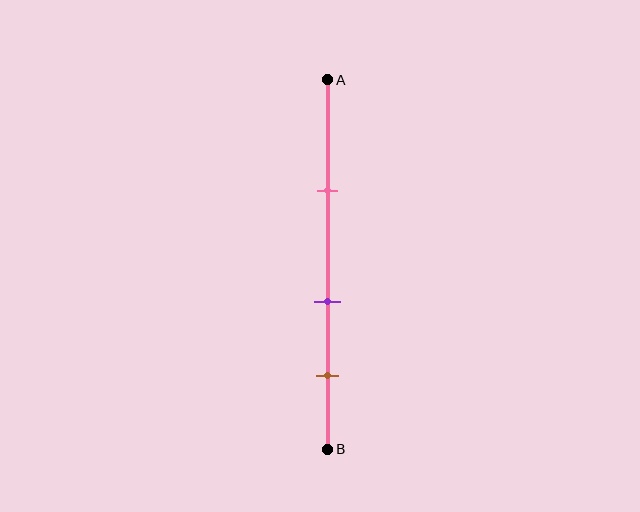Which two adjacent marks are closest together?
The purple and brown marks are the closest adjacent pair.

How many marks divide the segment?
There are 3 marks dividing the segment.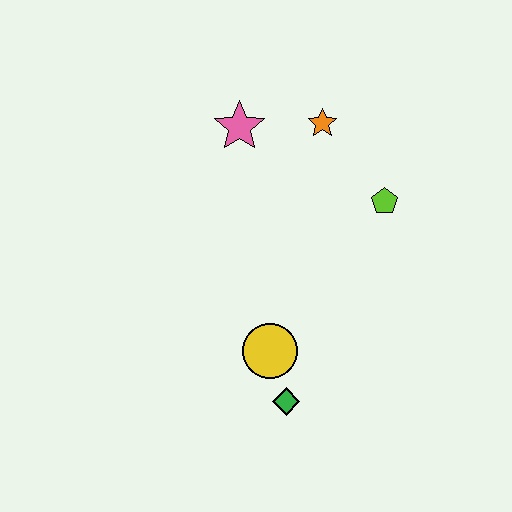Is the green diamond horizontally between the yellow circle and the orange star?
Yes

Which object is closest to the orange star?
The pink star is closest to the orange star.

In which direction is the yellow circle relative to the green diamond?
The yellow circle is above the green diamond.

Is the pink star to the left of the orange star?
Yes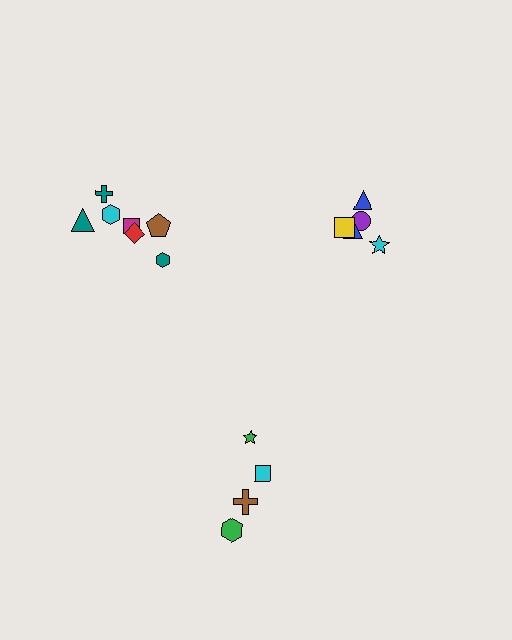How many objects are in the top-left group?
There are 7 objects.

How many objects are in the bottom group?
There are 4 objects.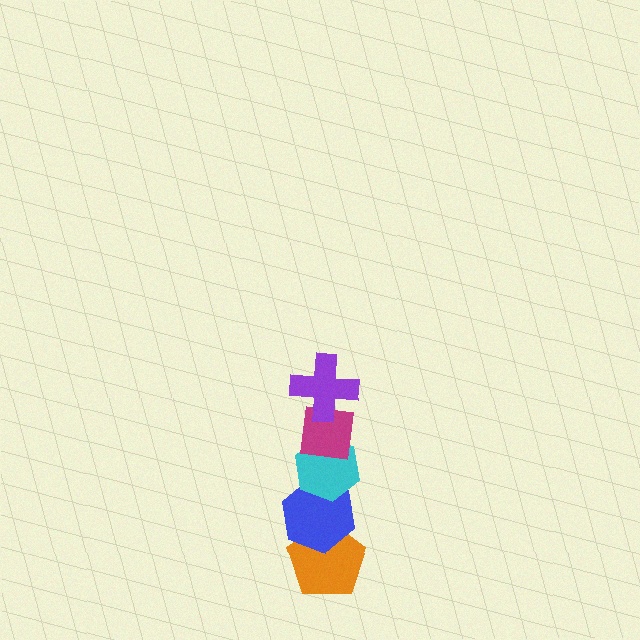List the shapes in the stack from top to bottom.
From top to bottom: the purple cross, the magenta square, the cyan hexagon, the blue hexagon, the orange pentagon.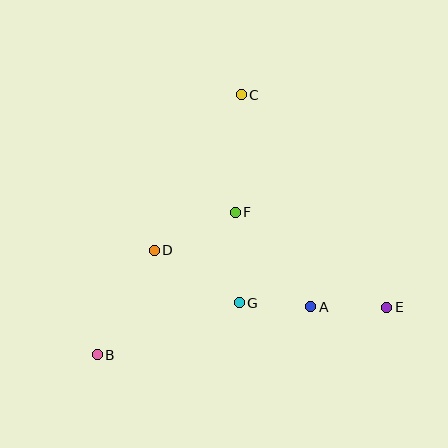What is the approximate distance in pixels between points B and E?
The distance between B and E is approximately 293 pixels.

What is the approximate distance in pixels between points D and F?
The distance between D and F is approximately 89 pixels.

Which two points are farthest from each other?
Points B and C are farthest from each other.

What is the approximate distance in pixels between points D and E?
The distance between D and E is approximately 239 pixels.